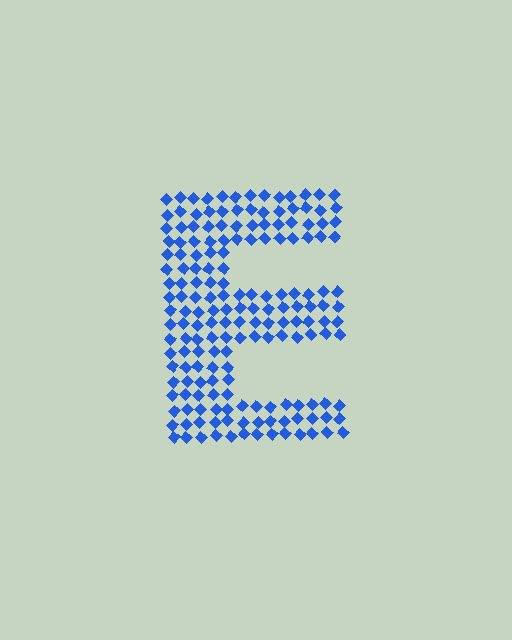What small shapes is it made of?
It is made of small diamonds.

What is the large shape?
The large shape is the letter E.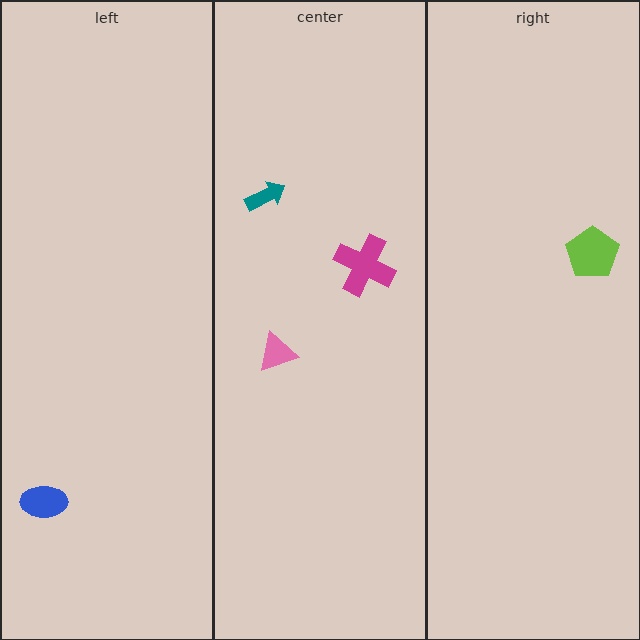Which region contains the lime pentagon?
The right region.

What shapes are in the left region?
The blue ellipse.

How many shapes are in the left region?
1.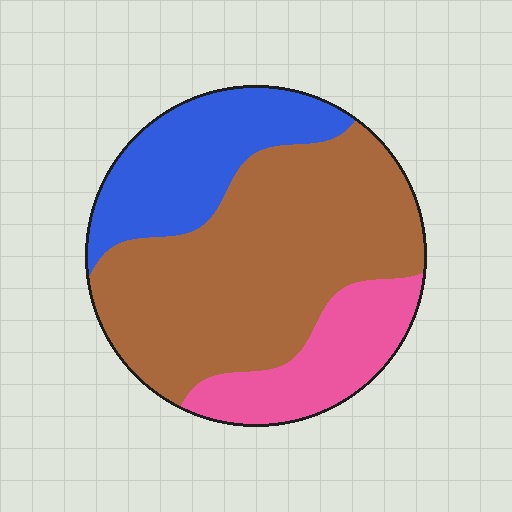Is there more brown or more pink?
Brown.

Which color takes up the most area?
Brown, at roughly 55%.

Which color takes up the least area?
Pink, at roughly 20%.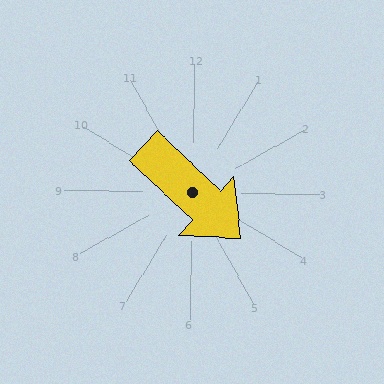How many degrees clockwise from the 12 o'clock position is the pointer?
Approximately 132 degrees.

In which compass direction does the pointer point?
Southeast.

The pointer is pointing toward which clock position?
Roughly 4 o'clock.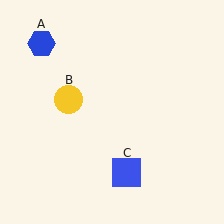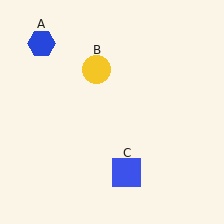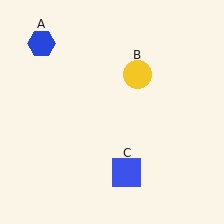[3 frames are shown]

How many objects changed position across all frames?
1 object changed position: yellow circle (object B).